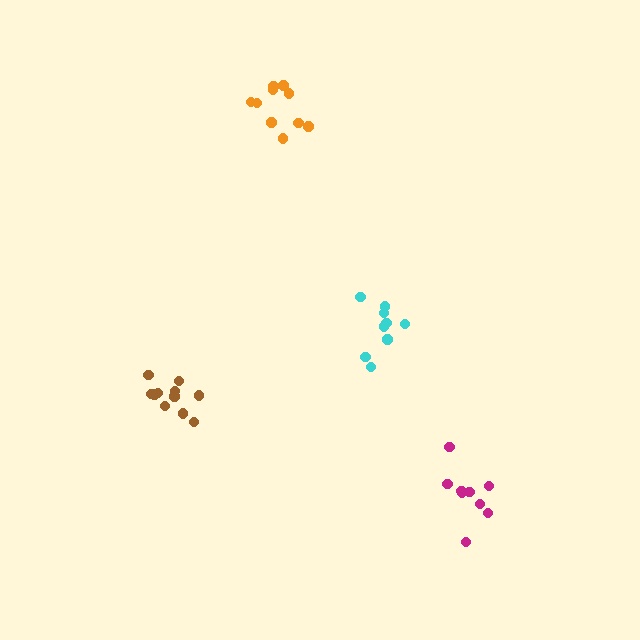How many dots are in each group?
Group 1: 10 dots, Group 2: 9 dots, Group 3: 11 dots, Group 4: 9 dots (39 total).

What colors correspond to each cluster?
The clusters are colored: orange, magenta, brown, cyan.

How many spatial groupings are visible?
There are 4 spatial groupings.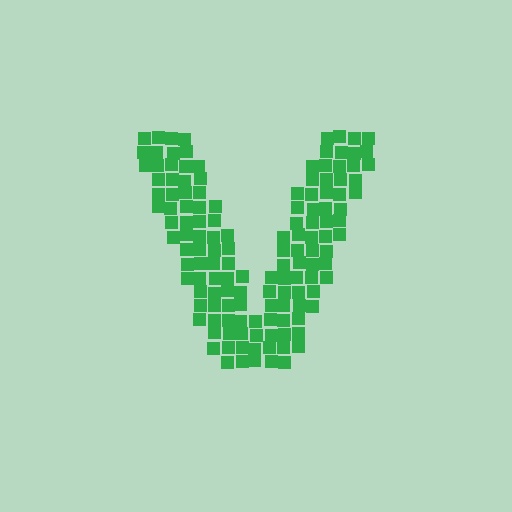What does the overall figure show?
The overall figure shows the letter V.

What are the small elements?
The small elements are squares.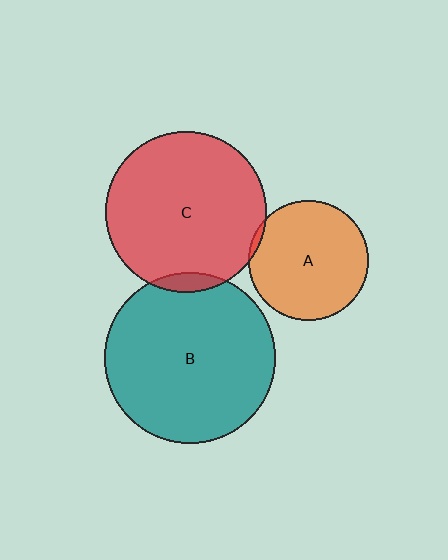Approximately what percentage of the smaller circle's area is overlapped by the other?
Approximately 5%.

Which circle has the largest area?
Circle B (teal).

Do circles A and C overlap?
Yes.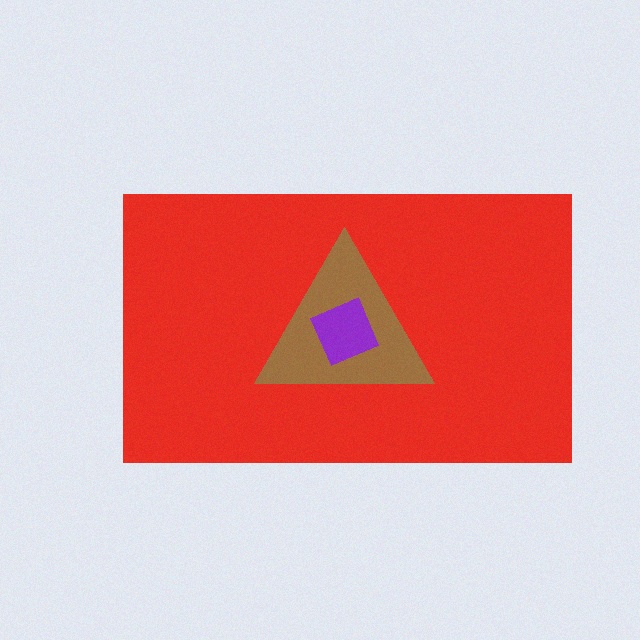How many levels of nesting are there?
3.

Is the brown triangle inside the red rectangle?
Yes.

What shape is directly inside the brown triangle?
The purple square.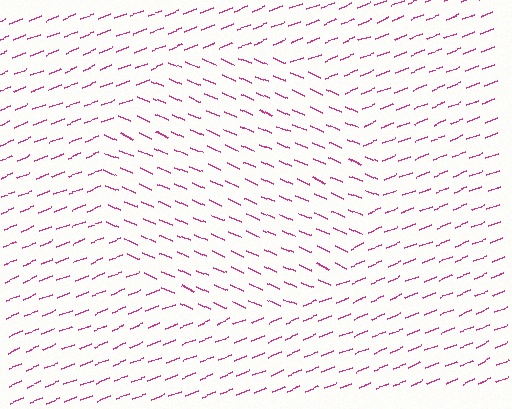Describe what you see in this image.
The image is filled with small magenta line segments. A circle region in the image has lines oriented differently from the surrounding lines, creating a visible texture boundary.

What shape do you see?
I see a circle.